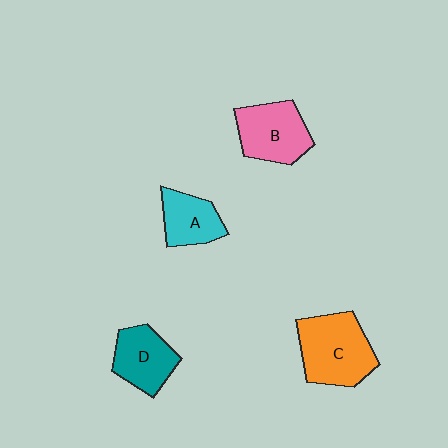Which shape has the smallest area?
Shape A (cyan).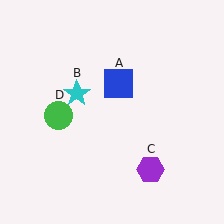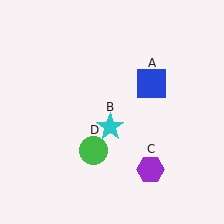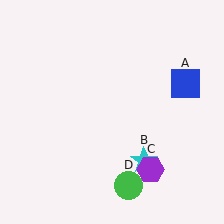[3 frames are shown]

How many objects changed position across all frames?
3 objects changed position: blue square (object A), cyan star (object B), green circle (object D).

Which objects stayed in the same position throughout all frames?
Purple hexagon (object C) remained stationary.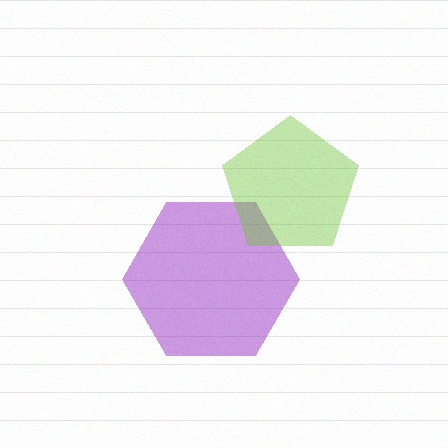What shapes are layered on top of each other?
The layered shapes are: a purple hexagon, a lime pentagon.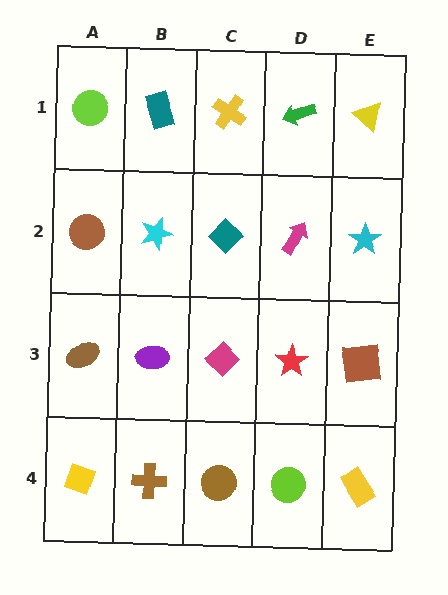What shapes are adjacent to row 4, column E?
A brown square (row 3, column E), a lime circle (row 4, column D).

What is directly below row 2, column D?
A red star.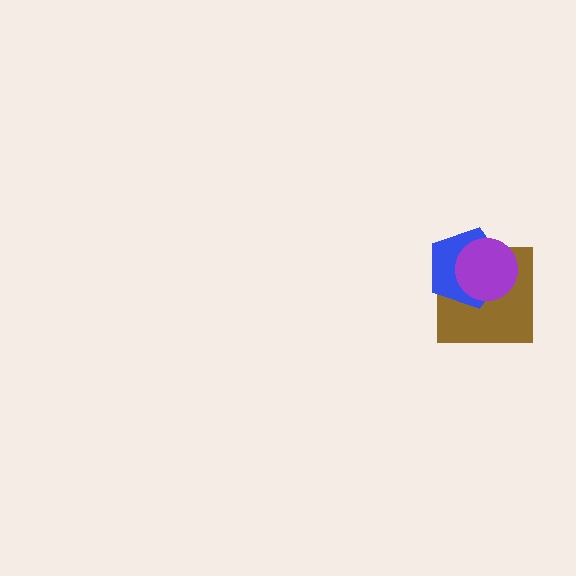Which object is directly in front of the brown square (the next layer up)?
The blue pentagon is directly in front of the brown square.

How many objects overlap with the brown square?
2 objects overlap with the brown square.